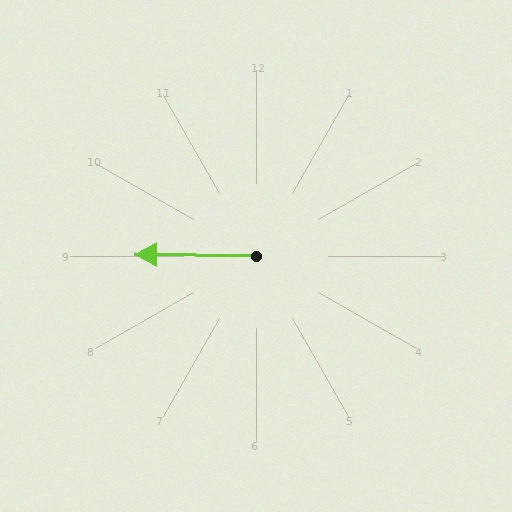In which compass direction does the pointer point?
West.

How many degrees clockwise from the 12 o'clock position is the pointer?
Approximately 271 degrees.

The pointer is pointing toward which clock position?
Roughly 9 o'clock.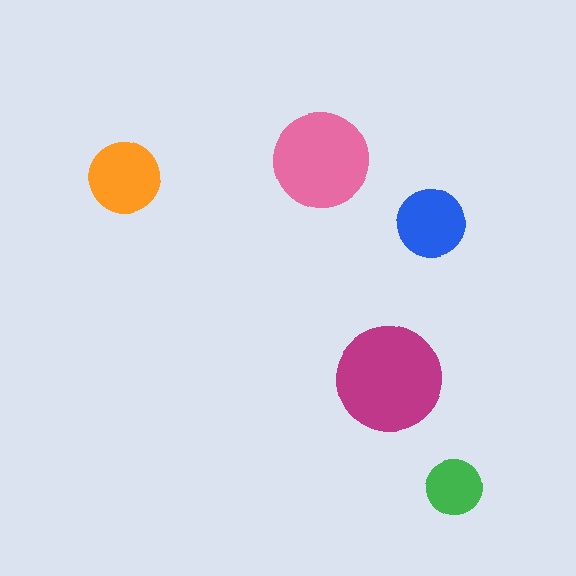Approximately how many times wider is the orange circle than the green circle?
About 1.5 times wider.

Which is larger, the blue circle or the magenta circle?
The magenta one.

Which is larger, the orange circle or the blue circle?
The orange one.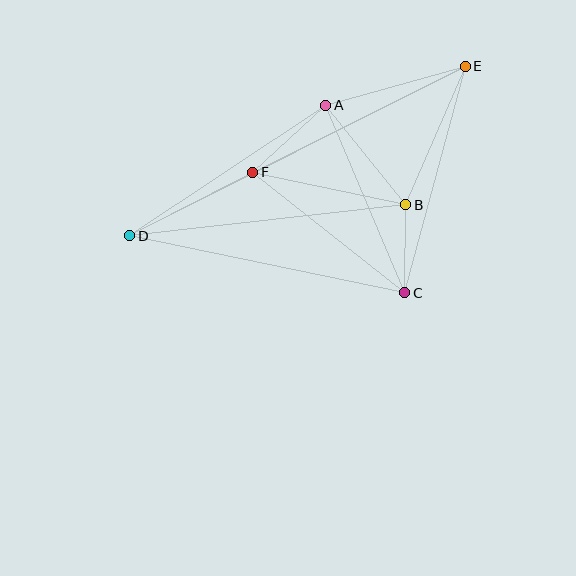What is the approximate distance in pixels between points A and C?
The distance between A and C is approximately 203 pixels.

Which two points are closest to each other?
Points B and C are closest to each other.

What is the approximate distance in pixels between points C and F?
The distance between C and F is approximately 194 pixels.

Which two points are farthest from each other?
Points D and E are farthest from each other.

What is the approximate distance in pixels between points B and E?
The distance between B and E is approximately 151 pixels.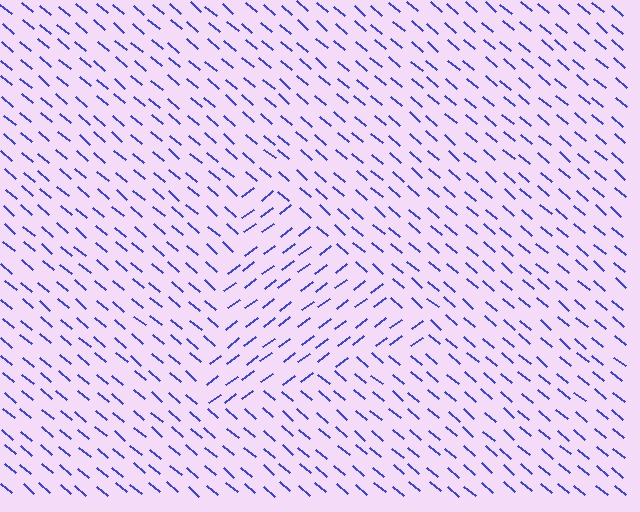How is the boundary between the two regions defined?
The boundary is defined purely by a change in line orientation (approximately 77 degrees difference). All lines are the same color and thickness.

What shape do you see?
I see a triangle.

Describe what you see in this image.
The image is filled with small blue line segments. A triangle region in the image has lines oriented differently from the surrounding lines, creating a visible texture boundary.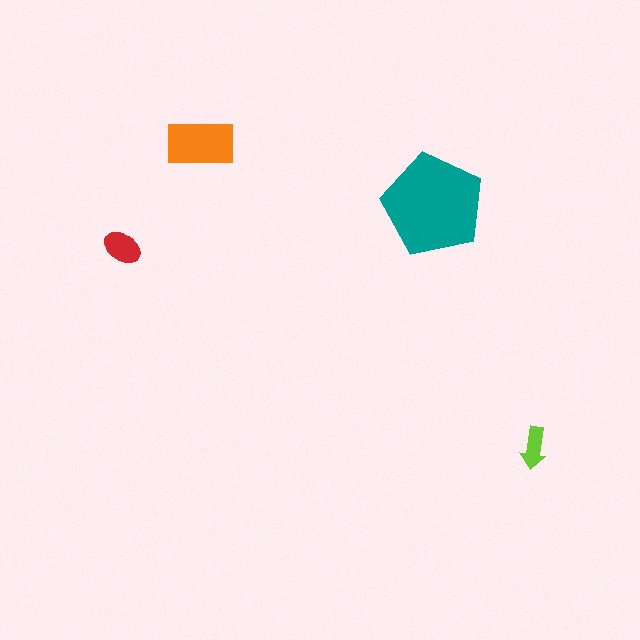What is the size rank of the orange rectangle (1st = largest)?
2nd.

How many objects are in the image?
There are 4 objects in the image.